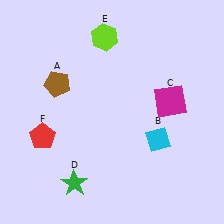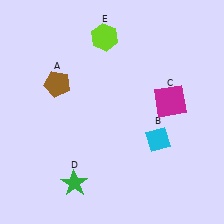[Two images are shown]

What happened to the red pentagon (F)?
The red pentagon (F) was removed in Image 2. It was in the bottom-left area of Image 1.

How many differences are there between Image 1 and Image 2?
There is 1 difference between the two images.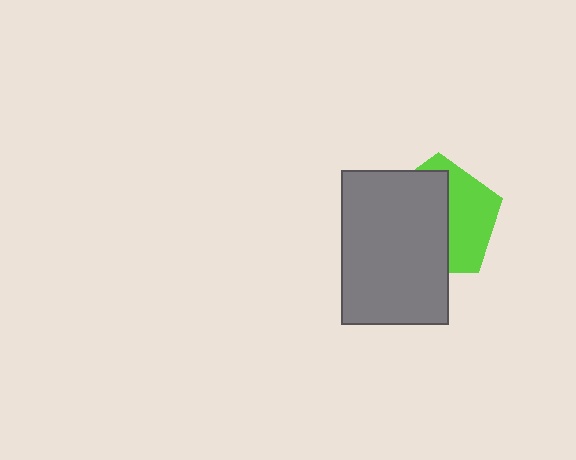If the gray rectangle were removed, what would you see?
You would see the complete lime pentagon.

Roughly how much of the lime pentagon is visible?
A small part of it is visible (roughly 42%).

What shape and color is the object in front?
The object in front is a gray rectangle.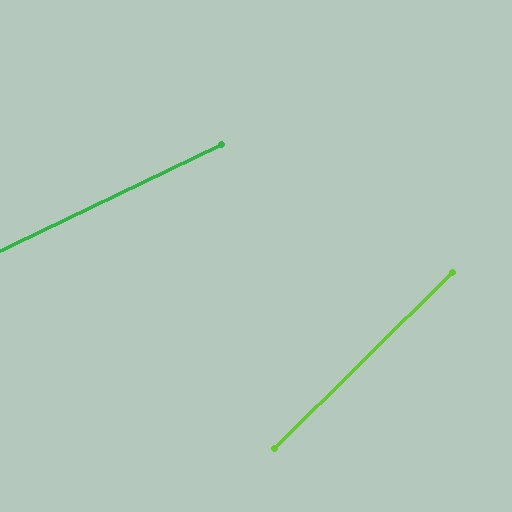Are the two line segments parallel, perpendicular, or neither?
Neither parallel nor perpendicular — they differ by about 19°.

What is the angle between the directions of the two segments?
Approximately 19 degrees.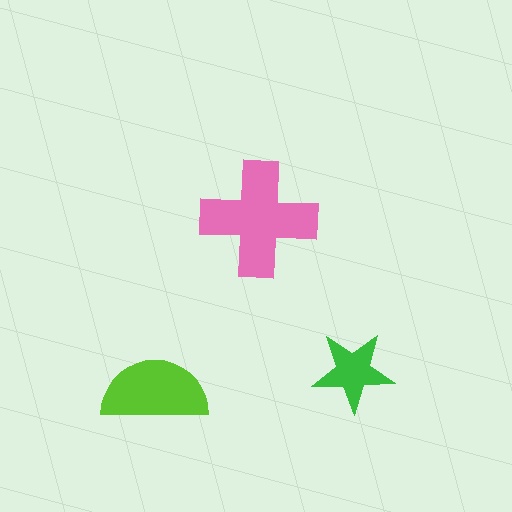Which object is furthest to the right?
The green star is rightmost.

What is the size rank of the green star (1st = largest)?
3rd.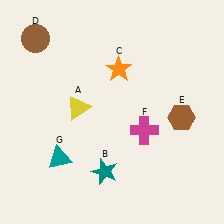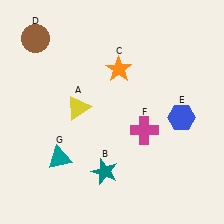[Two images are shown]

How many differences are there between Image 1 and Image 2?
There is 1 difference between the two images.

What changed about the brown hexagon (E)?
In Image 1, E is brown. In Image 2, it changed to blue.